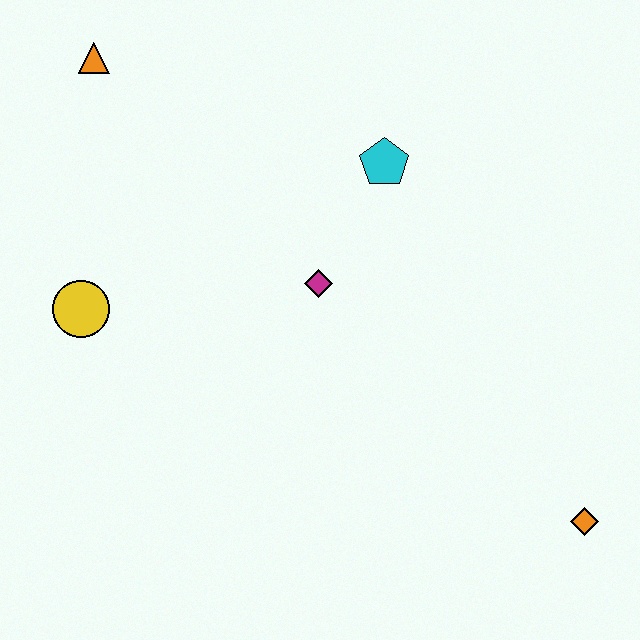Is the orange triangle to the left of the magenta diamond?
Yes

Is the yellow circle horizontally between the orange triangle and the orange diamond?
No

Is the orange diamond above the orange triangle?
No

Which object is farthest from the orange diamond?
The orange triangle is farthest from the orange diamond.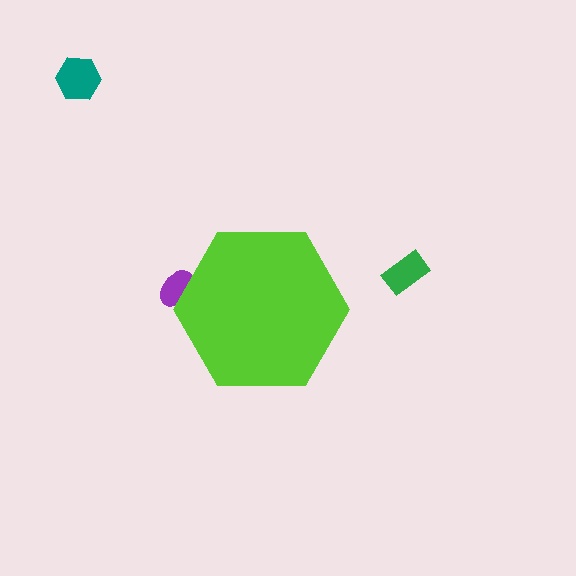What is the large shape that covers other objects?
A lime hexagon.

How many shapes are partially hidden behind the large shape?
1 shape is partially hidden.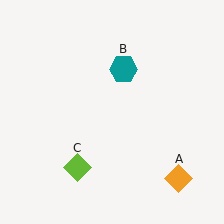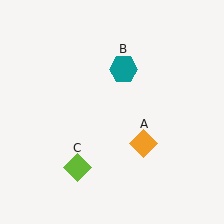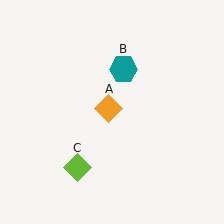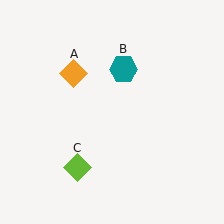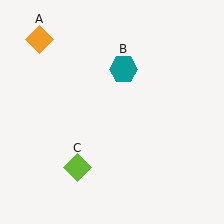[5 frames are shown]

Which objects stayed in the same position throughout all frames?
Teal hexagon (object B) and lime diamond (object C) remained stationary.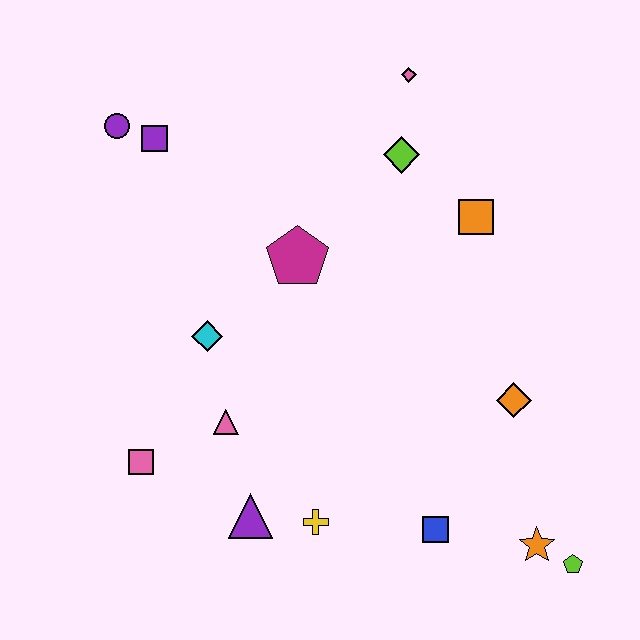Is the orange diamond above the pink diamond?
No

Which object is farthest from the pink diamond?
The lime pentagon is farthest from the pink diamond.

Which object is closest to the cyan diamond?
The pink triangle is closest to the cyan diamond.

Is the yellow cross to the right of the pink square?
Yes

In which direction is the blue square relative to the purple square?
The blue square is below the purple square.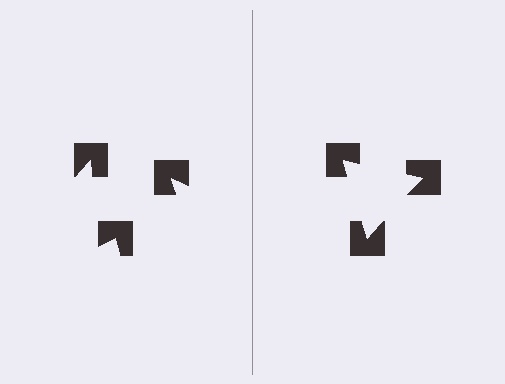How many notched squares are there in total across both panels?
6 — 3 on each side.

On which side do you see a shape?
An illusory triangle appears on the right side. On the left side the wedge cuts are rotated, so no coherent shape forms.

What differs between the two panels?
The notched squares are positioned identically on both sides; only the wedge orientations differ. On the right they align to a triangle; on the left they are misaligned.